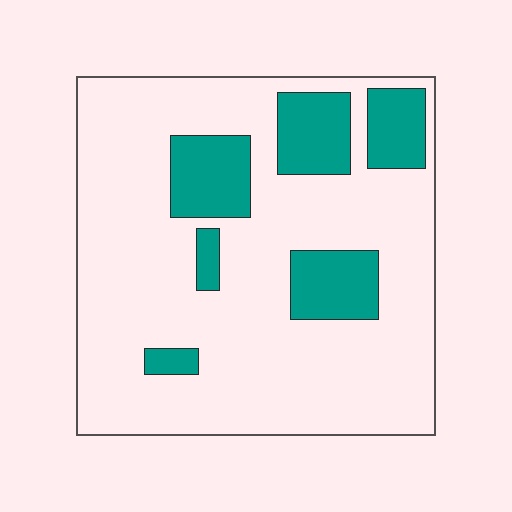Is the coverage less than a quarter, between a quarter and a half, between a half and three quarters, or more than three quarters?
Less than a quarter.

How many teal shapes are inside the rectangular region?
6.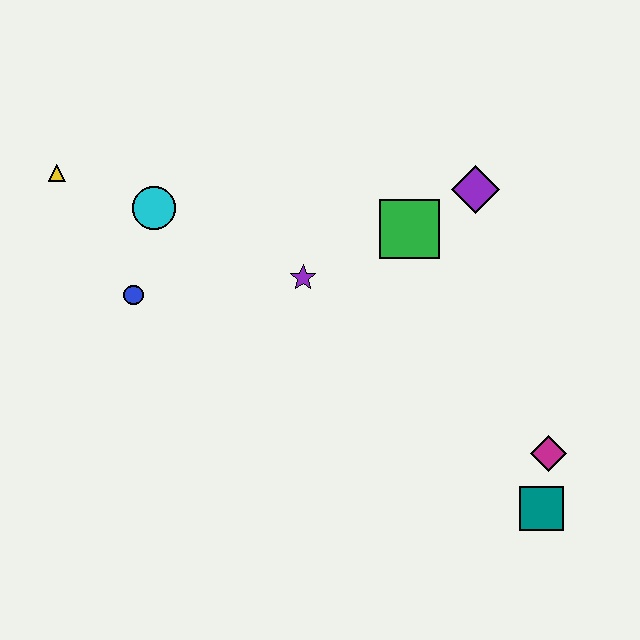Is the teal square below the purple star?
Yes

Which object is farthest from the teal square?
The yellow triangle is farthest from the teal square.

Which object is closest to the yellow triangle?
The cyan circle is closest to the yellow triangle.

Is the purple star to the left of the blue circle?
No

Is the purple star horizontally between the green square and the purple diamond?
No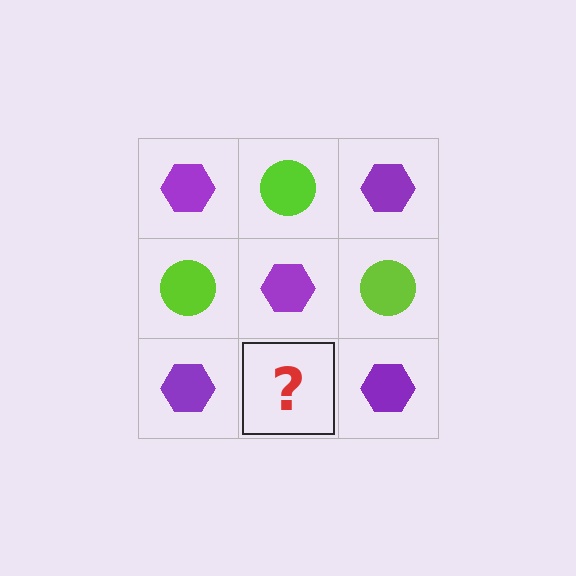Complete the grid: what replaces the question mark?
The question mark should be replaced with a lime circle.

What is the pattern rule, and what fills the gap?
The rule is that it alternates purple hexagon and lime circle in a checkerboard pattern. The gap should be filled with a lime circle.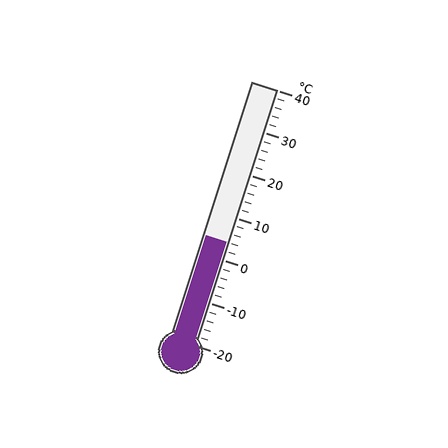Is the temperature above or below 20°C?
The temperature is below 20°C.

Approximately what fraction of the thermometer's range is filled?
The thermometer is filled to approximately 40% of its range.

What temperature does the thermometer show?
The thermometer shows approximately 4°C.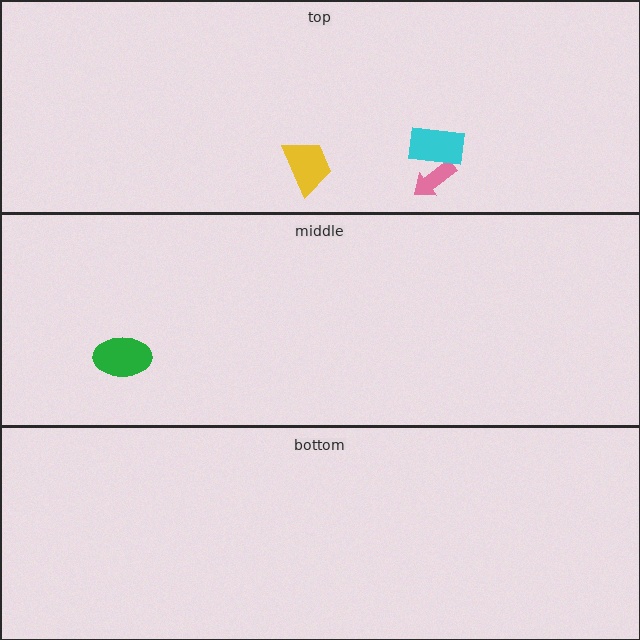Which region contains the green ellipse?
The middle region.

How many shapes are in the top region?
3.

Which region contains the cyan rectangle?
The top region.